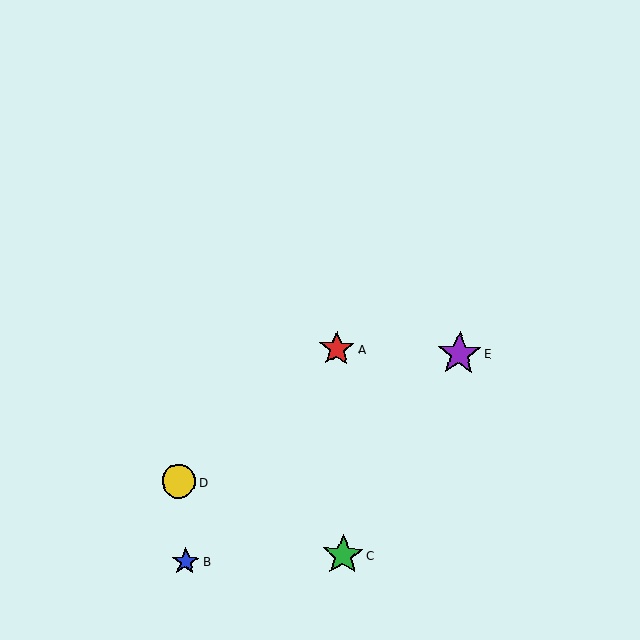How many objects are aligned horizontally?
2 objects (A, E) are aligned horizontally.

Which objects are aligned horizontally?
Objects A, E are aligned horizontally.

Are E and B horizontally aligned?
No, E is at y≈354 and B is at y≈561.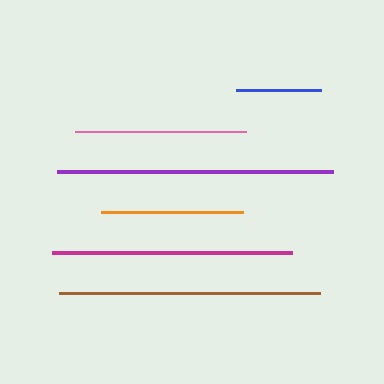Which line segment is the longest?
The purple line is the longest at approximately 276 pixels.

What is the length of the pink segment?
The pink segment is approximately 171 pixels long.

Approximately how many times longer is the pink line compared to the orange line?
The pink line is approximately 1.2 times the length of the orange line.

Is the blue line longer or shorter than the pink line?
The pink line is longer than the blue line.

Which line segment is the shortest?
The blue line is the shortest at approximately 84 pixels.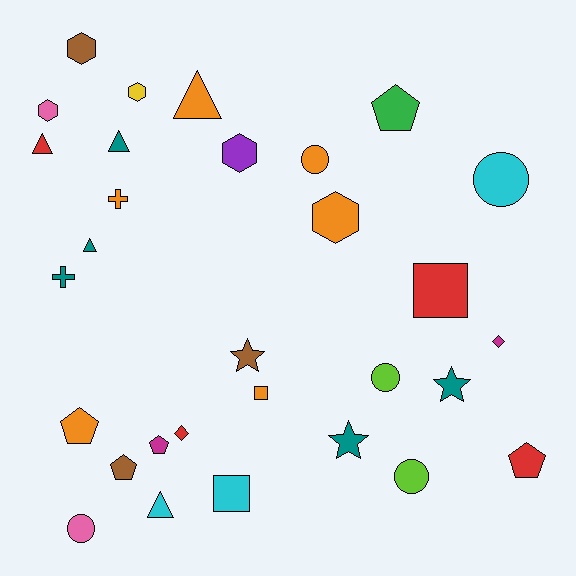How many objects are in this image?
There are 30 objects.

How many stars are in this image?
There are 3 stars.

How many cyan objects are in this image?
There are 3 cyan objects.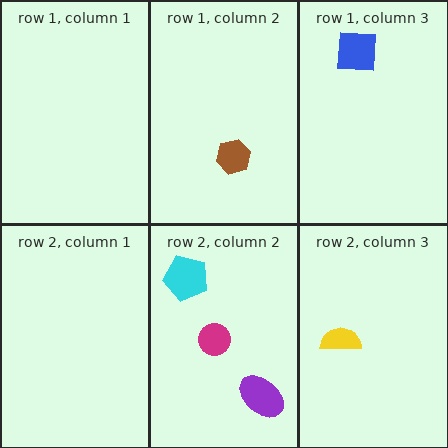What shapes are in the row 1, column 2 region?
The brown hexagon.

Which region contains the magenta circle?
The row 2, column 2 region.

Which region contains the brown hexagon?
The row 1, column 2 region.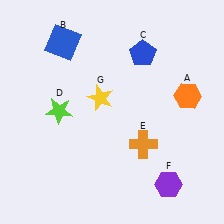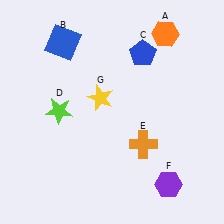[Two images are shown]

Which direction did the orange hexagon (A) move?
The orange hexagon (A) moved up.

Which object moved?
The orange hexagon (A) moved up.